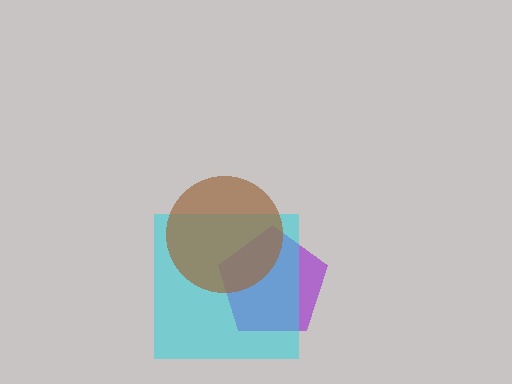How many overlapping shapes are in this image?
There are 3 overlapping shapes in the image.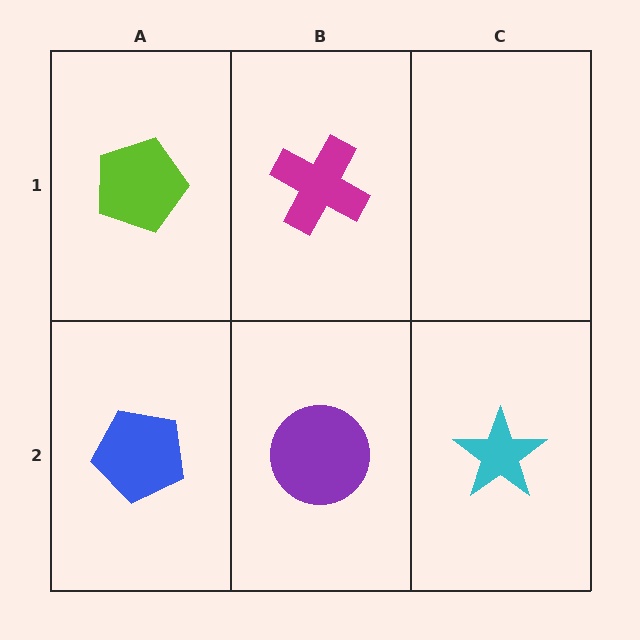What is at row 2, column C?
A cyan star.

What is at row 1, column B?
A magenta cross.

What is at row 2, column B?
A purple circle.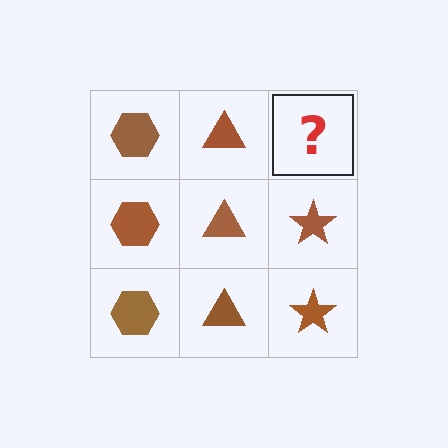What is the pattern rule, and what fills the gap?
The rule is that each column has a consistent shape. The gap should be filled with a brown star.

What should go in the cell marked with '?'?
The missing cell should contain a brown star.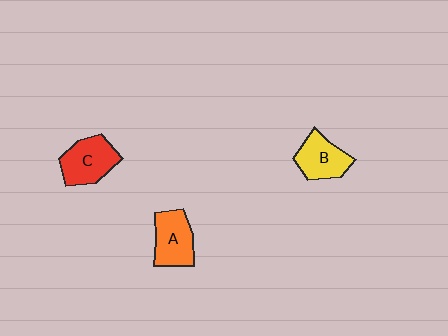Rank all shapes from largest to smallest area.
From largest to smallest: C (red), A (orange), B (yellow).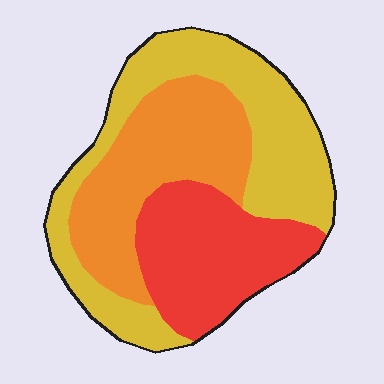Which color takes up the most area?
Yellow, at roughly 40%.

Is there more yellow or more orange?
Yellow.